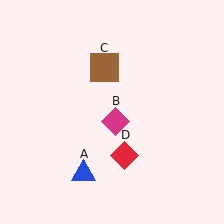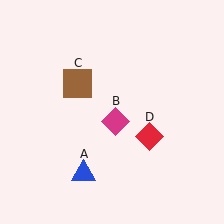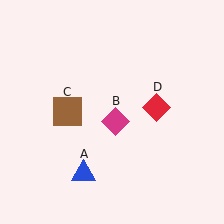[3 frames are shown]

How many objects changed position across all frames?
2 objects changed position: brown square (object C), red diamond (object D).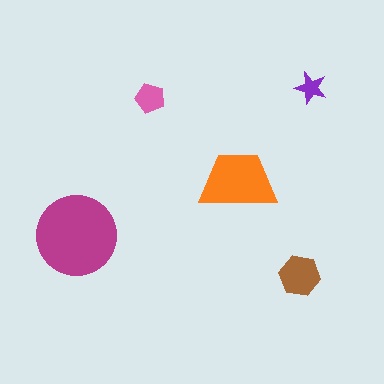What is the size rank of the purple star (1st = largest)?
5th.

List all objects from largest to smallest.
The magenta circle, the orange trapezoid, the brown hexagon, the pink pentagon, the purple star.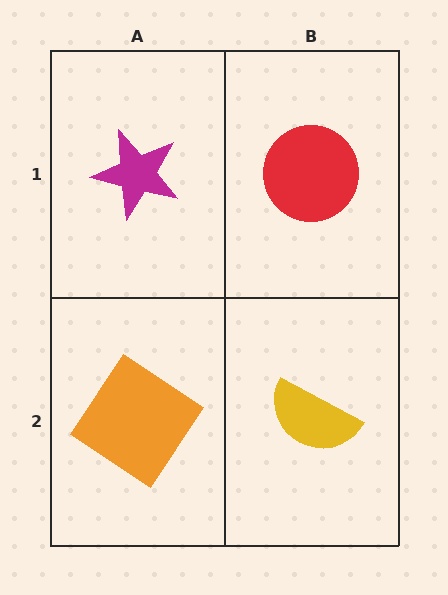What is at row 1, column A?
A magenta star.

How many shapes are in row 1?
2 shapes.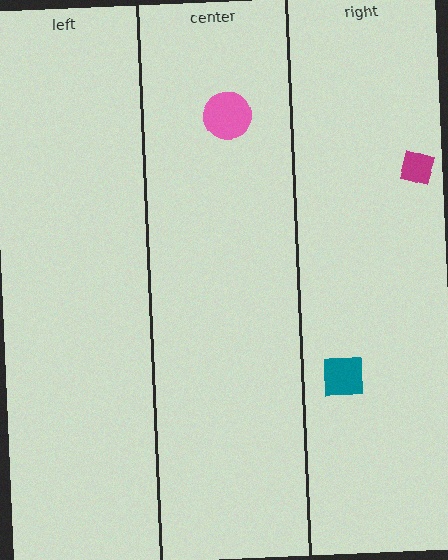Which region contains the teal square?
The right region.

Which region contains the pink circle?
The center region.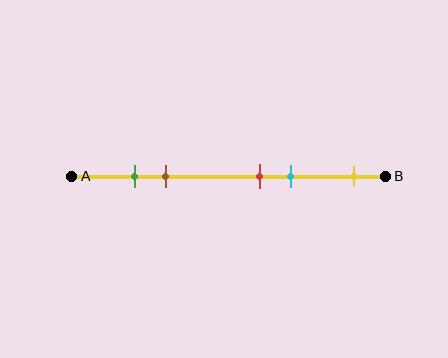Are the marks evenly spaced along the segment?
No, the marks are not evenly spaced.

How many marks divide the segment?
There are 5 marks dividing the segment.